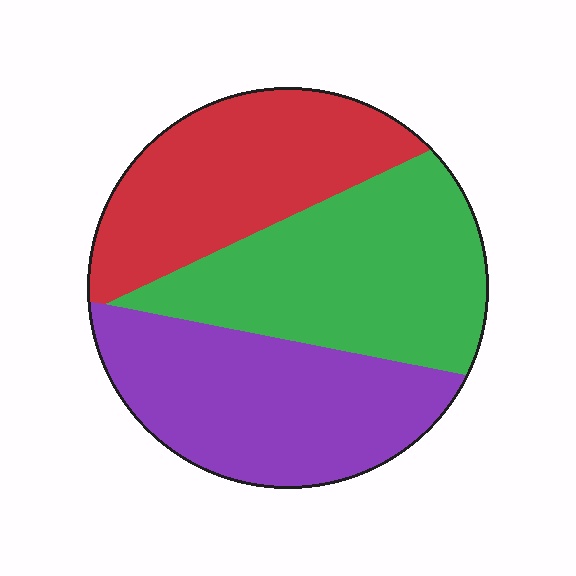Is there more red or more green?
Green.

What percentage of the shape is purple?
Purple covers around 35% of the shape.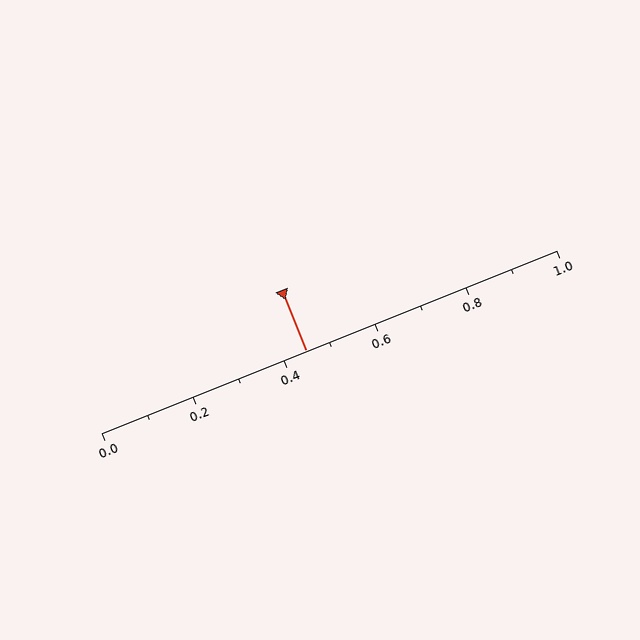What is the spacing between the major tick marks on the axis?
The major ticks are spaced 0.2 apart.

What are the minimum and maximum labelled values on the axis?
The axis runs from 0.0 to 1.0.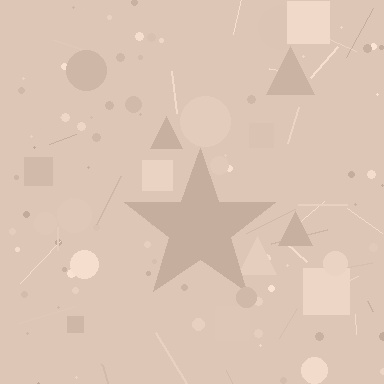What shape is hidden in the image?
A star is hidden in the image.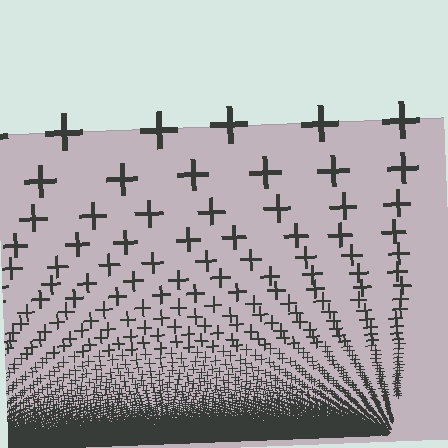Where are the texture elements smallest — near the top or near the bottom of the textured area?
Near the bottom.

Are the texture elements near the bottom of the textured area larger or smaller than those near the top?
Smaller. The gradient is inverted — elements near the bottom are smaller and denser.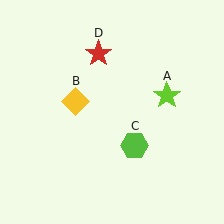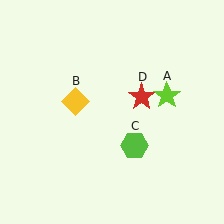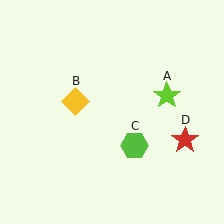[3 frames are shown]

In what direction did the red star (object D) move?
The red star (object D) moved down and to the right.